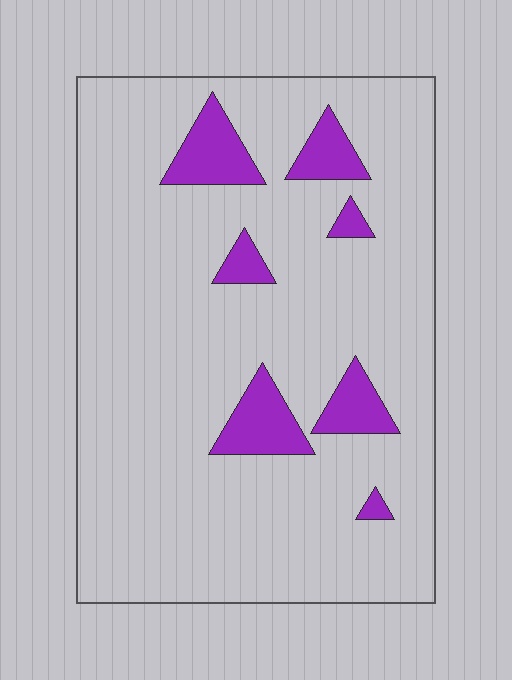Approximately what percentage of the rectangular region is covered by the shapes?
Approximately 10%.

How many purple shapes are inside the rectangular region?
7.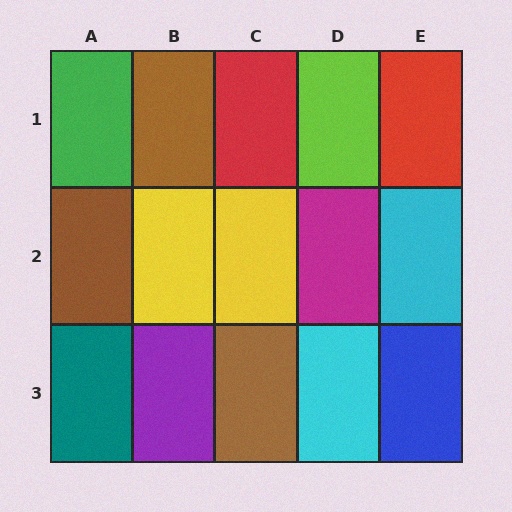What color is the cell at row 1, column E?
Red.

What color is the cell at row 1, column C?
Red.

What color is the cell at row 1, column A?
Green.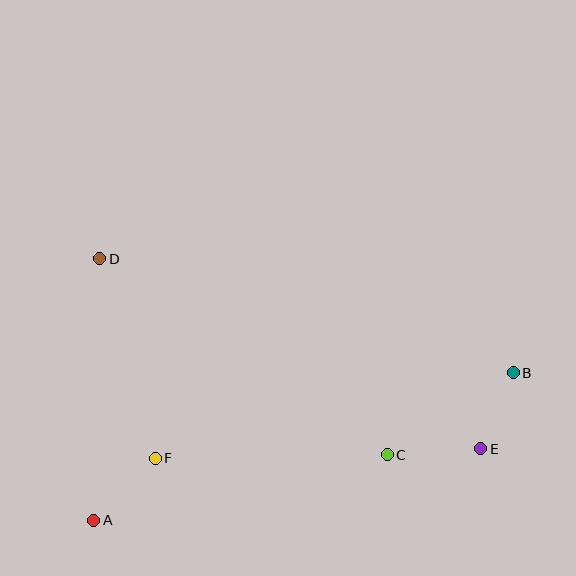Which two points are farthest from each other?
Points A and B are farthest from each other.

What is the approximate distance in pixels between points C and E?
The distance between C and E is approximately 94 pixels.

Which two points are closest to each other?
Points B and E are closest to each other.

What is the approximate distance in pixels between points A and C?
The distance between A and C is approximately 301 pixels.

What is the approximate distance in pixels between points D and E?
The distance between D and E is approximately 426 pixels.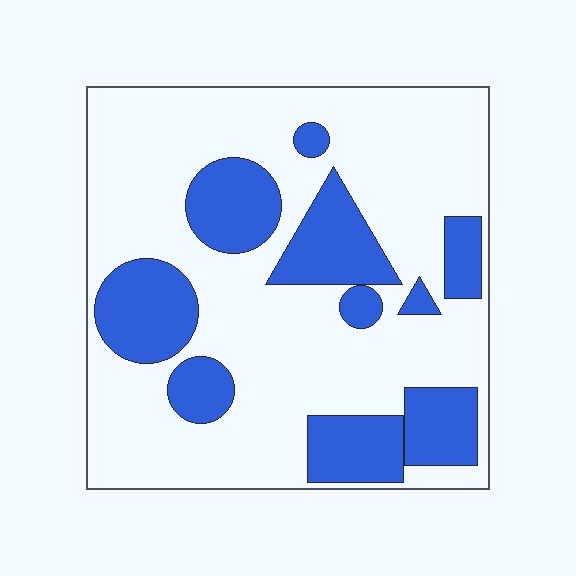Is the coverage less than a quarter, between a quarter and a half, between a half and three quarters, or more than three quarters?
Between a quarter and a half.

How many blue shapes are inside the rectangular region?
10.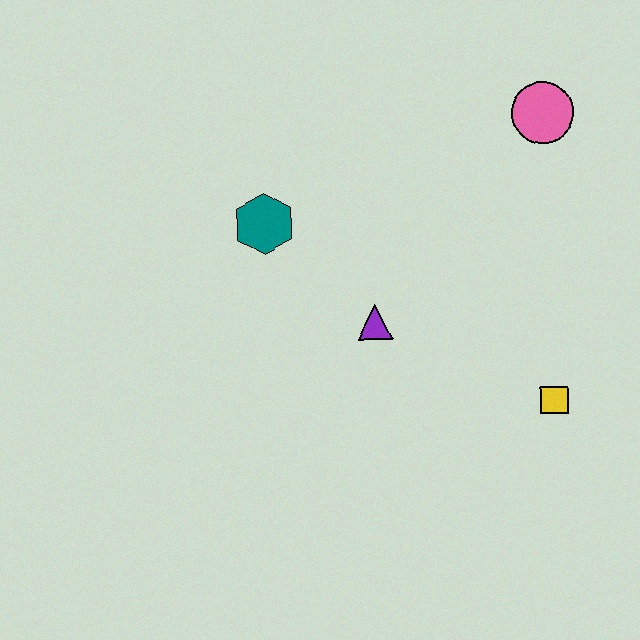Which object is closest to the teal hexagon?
The purple triangle is closest to the teal hexagon.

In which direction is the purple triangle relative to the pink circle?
The purple triangle is below the pink circle.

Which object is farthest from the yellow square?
The teal hexagon is farthest from the yellow square.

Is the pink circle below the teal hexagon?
No